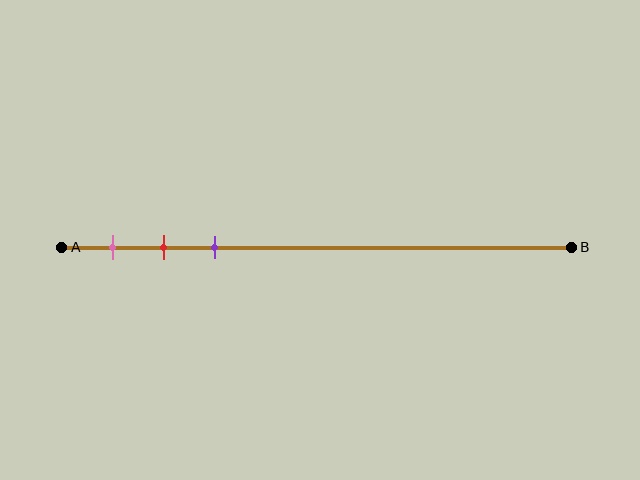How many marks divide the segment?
There are 3 marks dividing the segment.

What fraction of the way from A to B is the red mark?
The red mark is approximately 20% (0.2) of the way from A to B.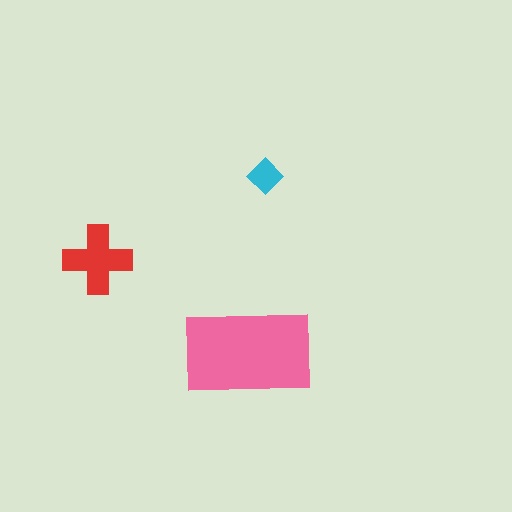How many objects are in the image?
There are 3 objects in the image.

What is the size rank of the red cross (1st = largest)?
2nd.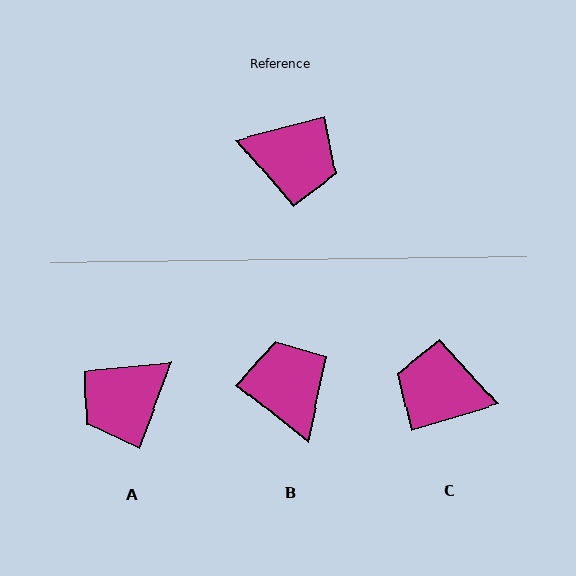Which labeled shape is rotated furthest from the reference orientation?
C, about 178 degrees away.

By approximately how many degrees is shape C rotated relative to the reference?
Approximately 178 degrees clockwise.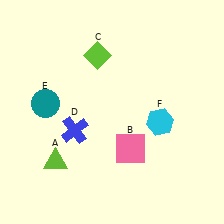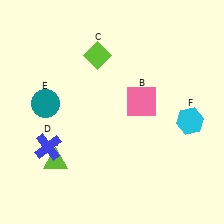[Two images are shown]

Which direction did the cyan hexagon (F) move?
The cyan hexagon (F) moved right.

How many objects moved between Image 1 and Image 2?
3 objects moved between the two images.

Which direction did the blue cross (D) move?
The blue cross (D) moved left.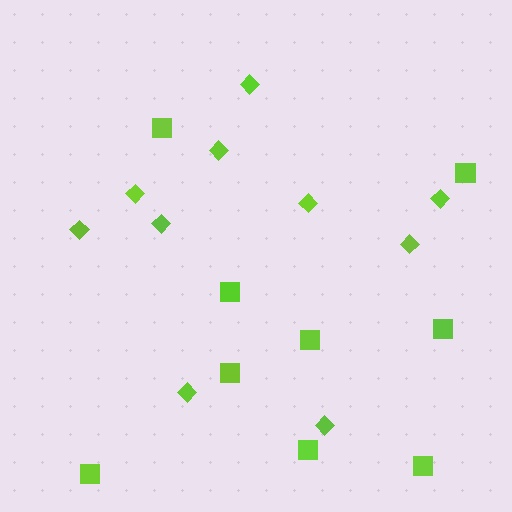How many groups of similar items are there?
There are 2 groups: one group of diamonds (10) and one group of squares (9).